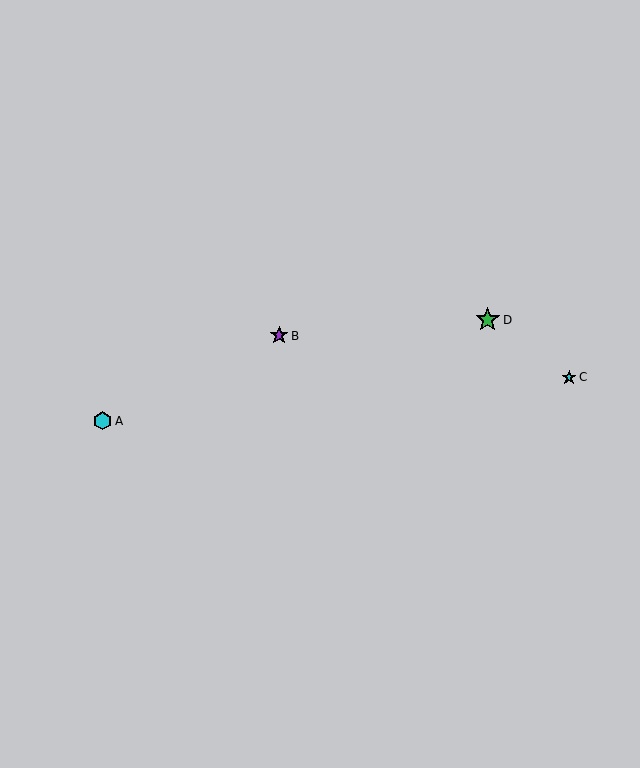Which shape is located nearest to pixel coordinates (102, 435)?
The cyan hexagon (labeled A) at (102, 421) is nearest to that location.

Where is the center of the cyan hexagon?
The center of the cyan hexagon is at (102, 421).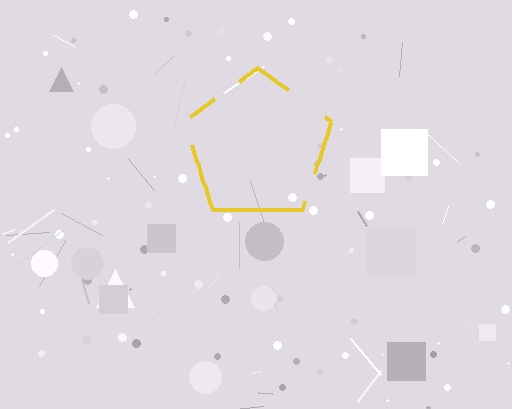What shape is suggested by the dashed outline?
The dashed outline suggests a pentagon.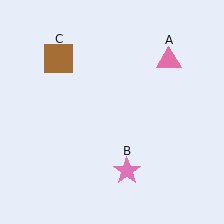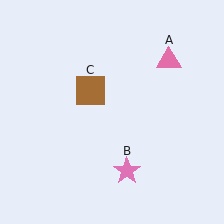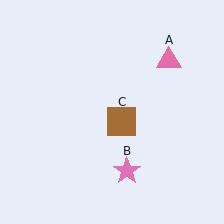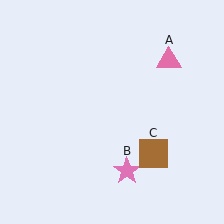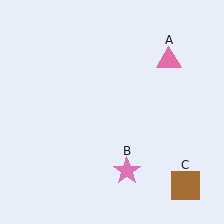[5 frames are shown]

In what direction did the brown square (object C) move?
The brown square (object C) moved down and to the right.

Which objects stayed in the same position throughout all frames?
Pink triangle (object A) and pink star (object B) remained stationary.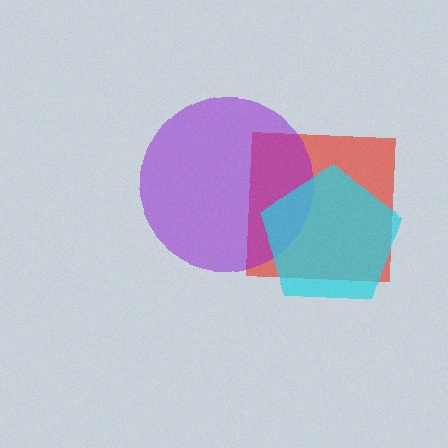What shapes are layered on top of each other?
The layered shapes are: a red square, a purple circle, a cyan pentagon.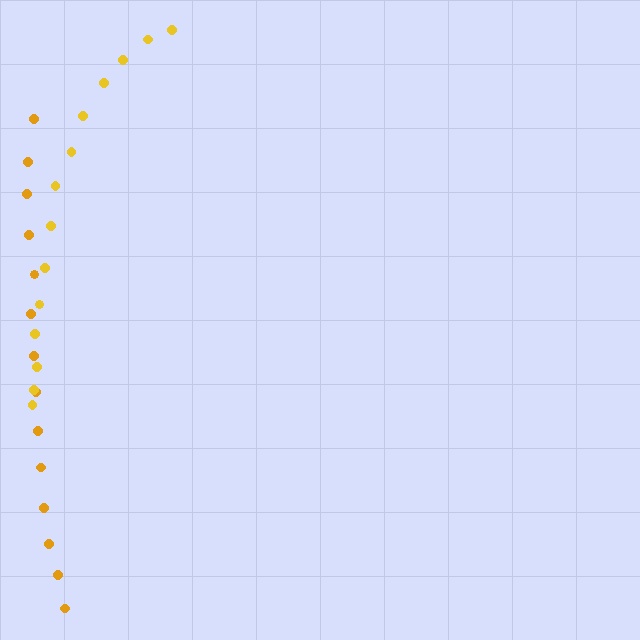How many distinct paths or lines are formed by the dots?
There are 2 distinct paths.